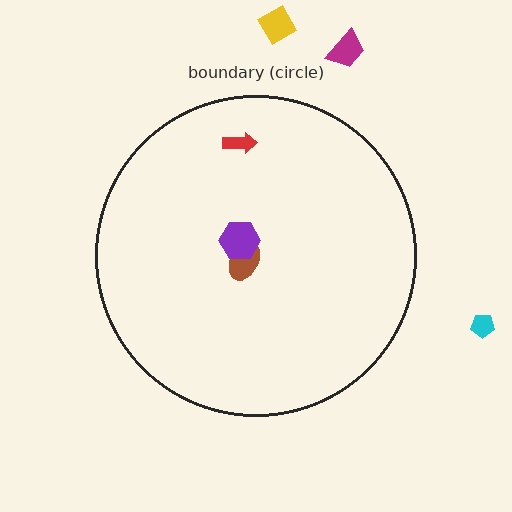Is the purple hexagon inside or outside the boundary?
Inside.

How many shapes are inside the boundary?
3 inside, 3 outside.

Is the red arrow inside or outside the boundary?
Inside.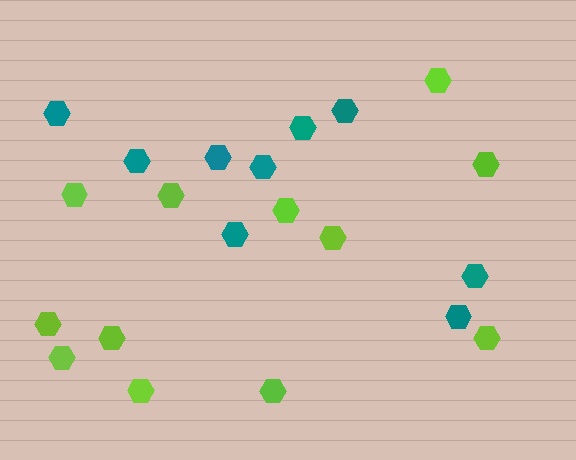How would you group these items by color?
There are 2 groups: one group of teal hexagons (9) and one group of lime hexagons (12).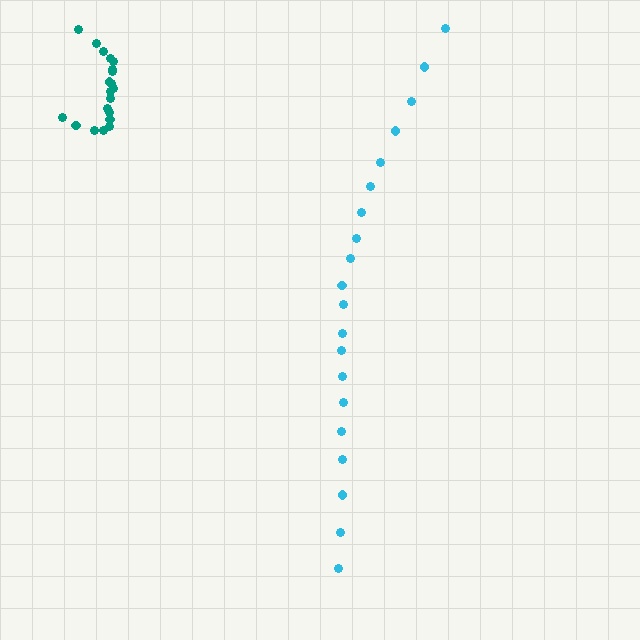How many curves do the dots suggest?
There are 2 distinct paths.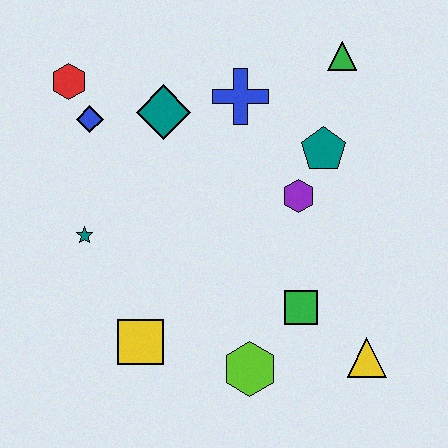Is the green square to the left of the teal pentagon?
Yes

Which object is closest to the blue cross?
The teal diamond is closest to the blue cross.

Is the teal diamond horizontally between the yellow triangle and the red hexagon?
Yes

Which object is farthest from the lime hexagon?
The red hexagon is farthest from the lime hexagon.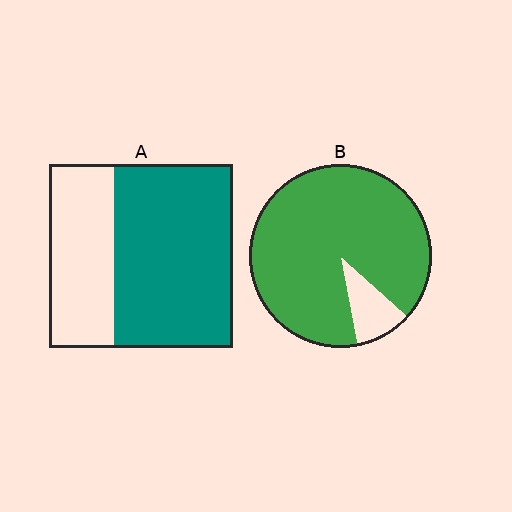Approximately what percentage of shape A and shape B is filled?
A is approximately 65% and B is approximately 90%.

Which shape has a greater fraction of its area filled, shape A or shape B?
Shape B.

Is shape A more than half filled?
Yes.